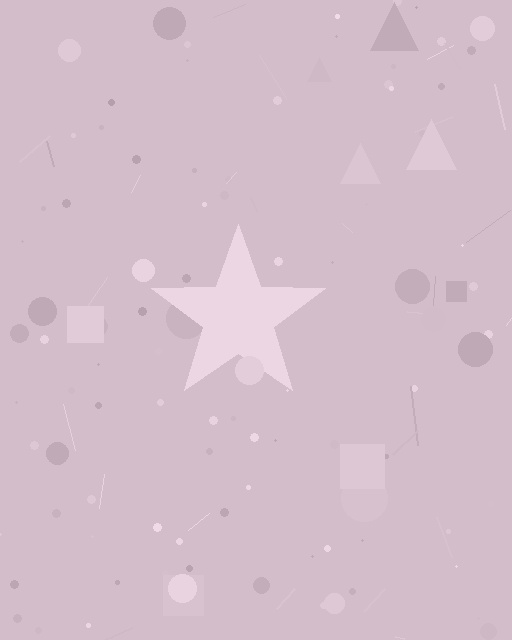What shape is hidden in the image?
A star is hidden in the image.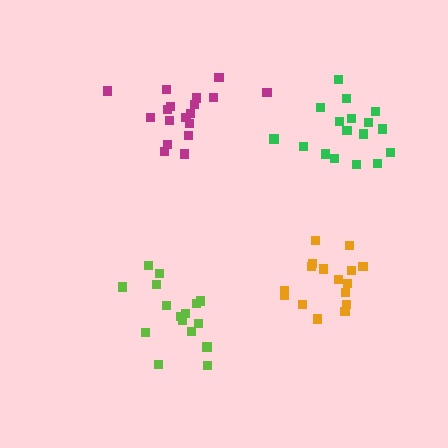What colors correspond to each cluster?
The clusters are colored: orange, lime, magenta, green.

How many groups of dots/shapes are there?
There are 4 groups.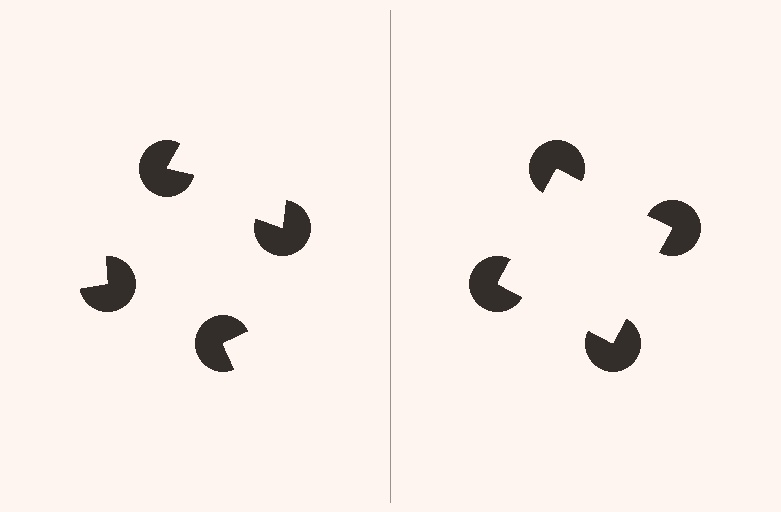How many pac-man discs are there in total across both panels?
8 — 4 on each side.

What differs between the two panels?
The pac-man discs are positioned identically on both sides; only the wedge orientations differ. On the right they align to a square; on the left they are misaligned.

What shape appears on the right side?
An illusory square.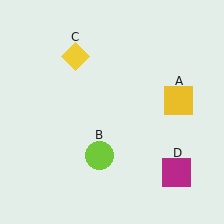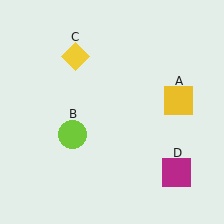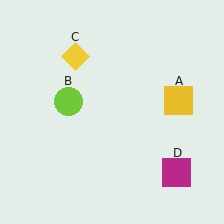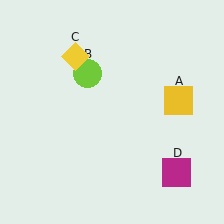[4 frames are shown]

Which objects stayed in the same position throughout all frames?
Yellow square (object A) and yellow diamond (object C) and magenta square (object D) remained stationary.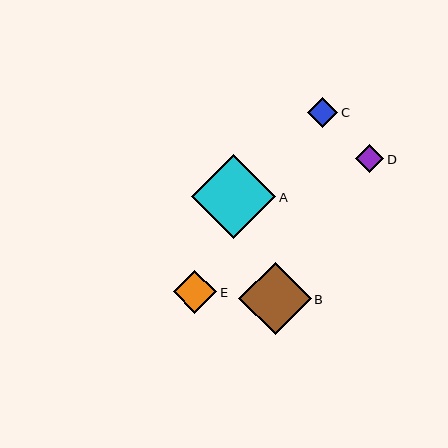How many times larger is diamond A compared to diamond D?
Diamond A is approximately 3.0 times the size of diamond D.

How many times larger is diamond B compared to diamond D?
Diamond B is approximately 2.6 times the size of diamond D.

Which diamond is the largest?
Diamond A is the largest with a size of approximately 84 pixels.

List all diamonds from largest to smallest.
From largest to smallest: A, B, E, C, D.